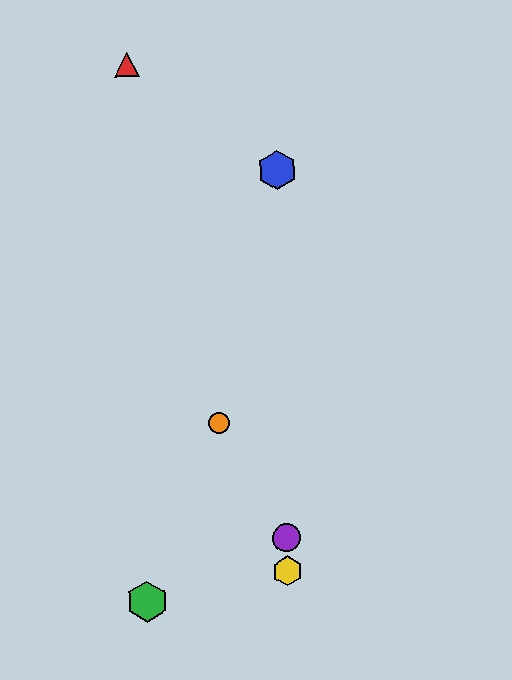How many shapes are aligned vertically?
3 shapes (the blue hexagon, the yellow hexagon, the purple circle) are aligned vertically.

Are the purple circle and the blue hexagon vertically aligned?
Yes, both are at x≈287.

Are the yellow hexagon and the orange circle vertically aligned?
No, the yellow hexagon is at x≈287 and the orange circle is at x≈219.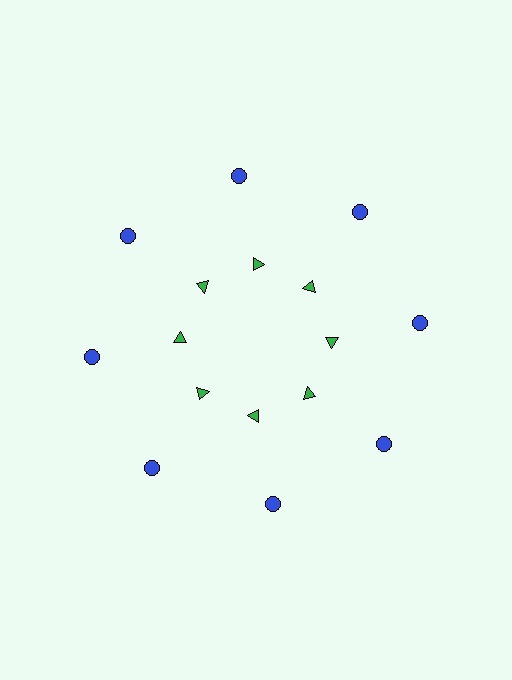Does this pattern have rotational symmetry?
Yes, this pattern has 8-fold rotational symmetry. It looks the same after rotating 45 degrees around the center.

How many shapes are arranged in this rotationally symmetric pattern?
There are 16 shapes, arranged in 8 groups of 2.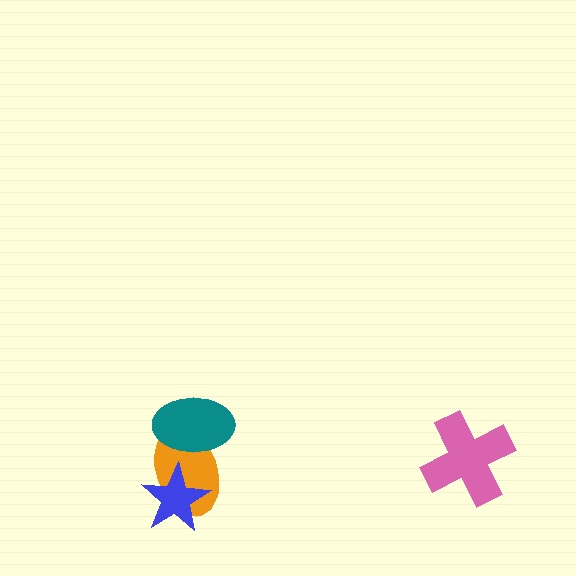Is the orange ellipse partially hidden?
Yes, it is partially covered by another shape.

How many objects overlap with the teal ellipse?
1 object overlaps with the teal ellipse.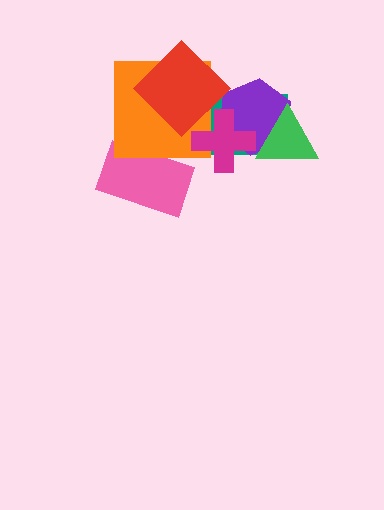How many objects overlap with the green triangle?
2 objects overlap with the green triangle.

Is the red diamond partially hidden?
Yes, it is partially covered by another shape.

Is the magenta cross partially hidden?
No, no other shape covers it.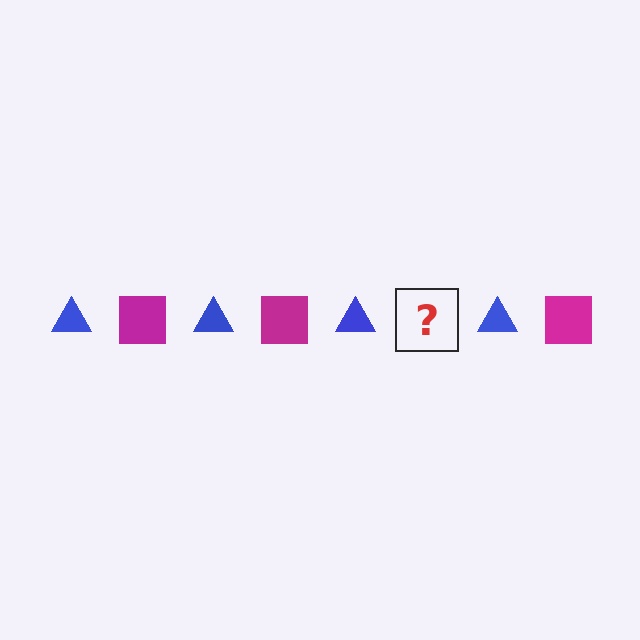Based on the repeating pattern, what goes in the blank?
The blank should be a magenta square.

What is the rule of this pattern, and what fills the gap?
The rule is that the pattern alternates between blue triangle and magenta square. The gap should be filled with a magenta square.